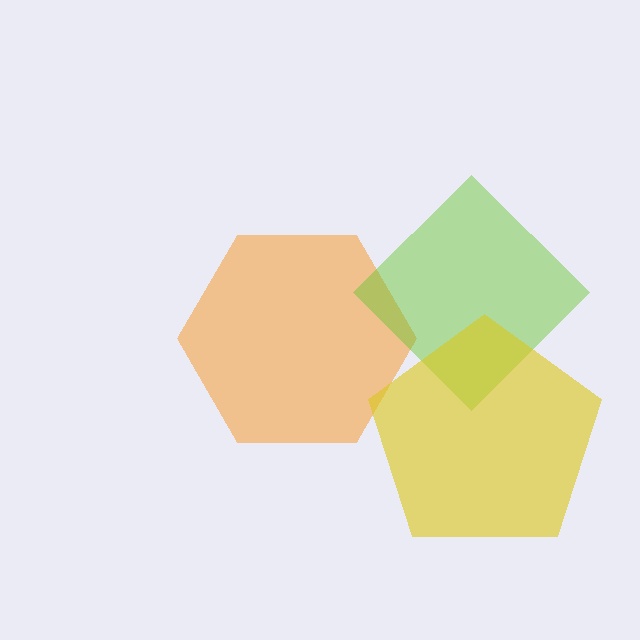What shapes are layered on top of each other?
The layered shapes are: an orange hexagon, a lime diamond, a yellow pentagon.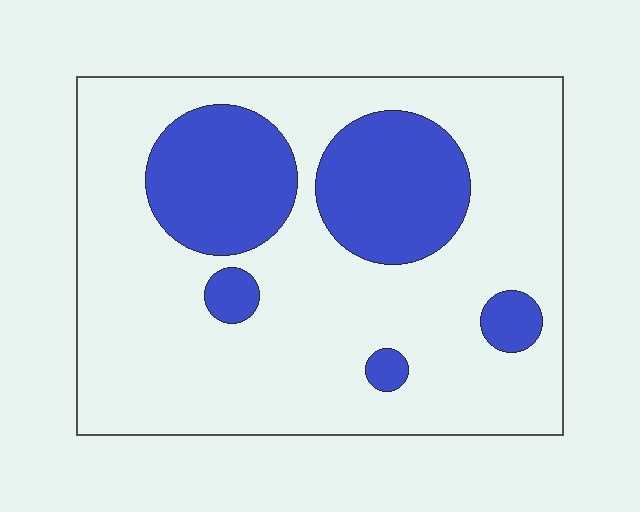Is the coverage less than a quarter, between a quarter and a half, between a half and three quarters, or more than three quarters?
Between a quarter and a half.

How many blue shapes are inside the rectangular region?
5.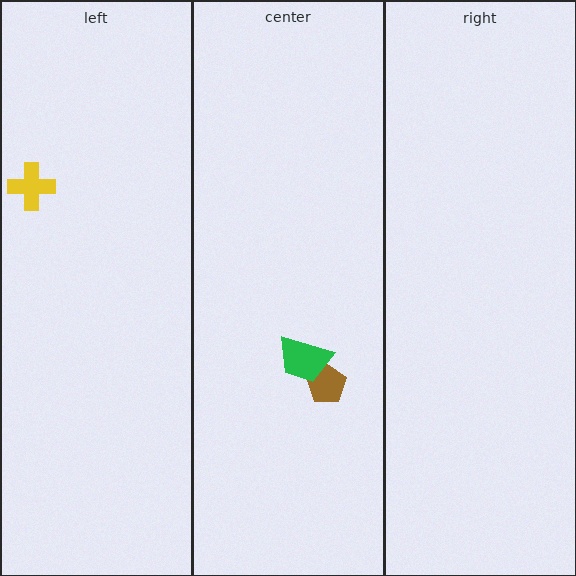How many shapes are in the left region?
1.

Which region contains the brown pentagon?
The center region.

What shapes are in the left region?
The yellow cross.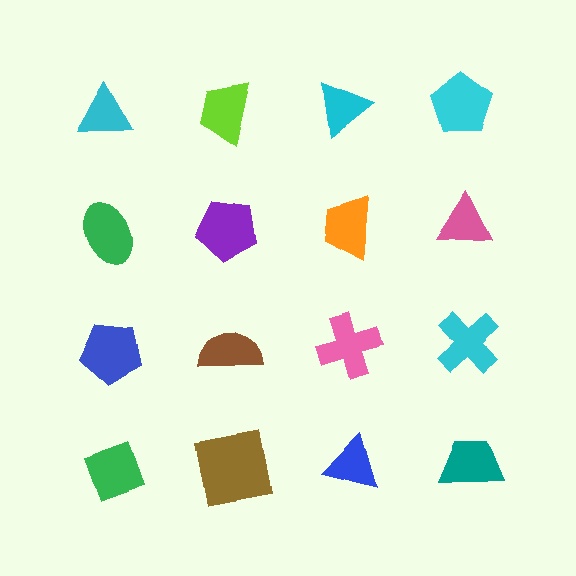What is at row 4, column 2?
A brown square.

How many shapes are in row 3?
4 shapes.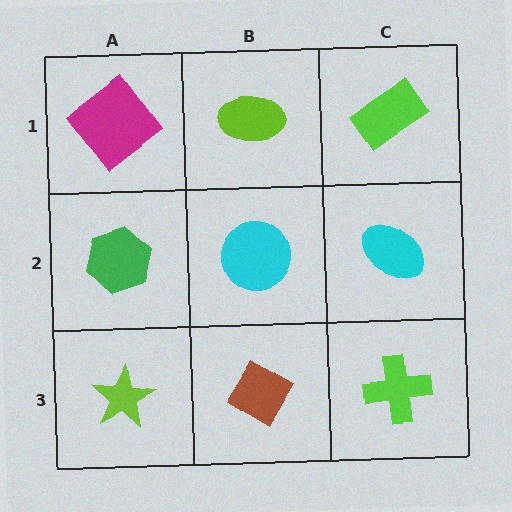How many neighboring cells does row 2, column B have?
4.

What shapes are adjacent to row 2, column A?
A magenta diamond (row 1, column A), a lime star (row 3, column A), a cyan circle (row 2, column B).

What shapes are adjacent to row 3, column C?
A cyan ellipse (row 2, column C), a brown diamond (row 3, column B).